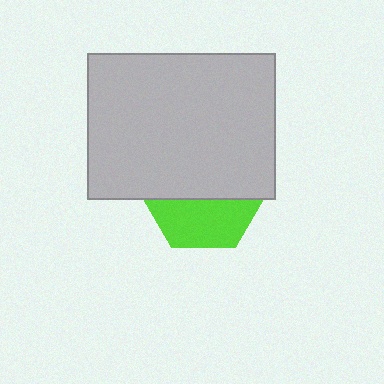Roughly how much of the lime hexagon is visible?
A small part of it is visible (roughly 41%).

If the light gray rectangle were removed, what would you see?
You would see the complete lime hexagon.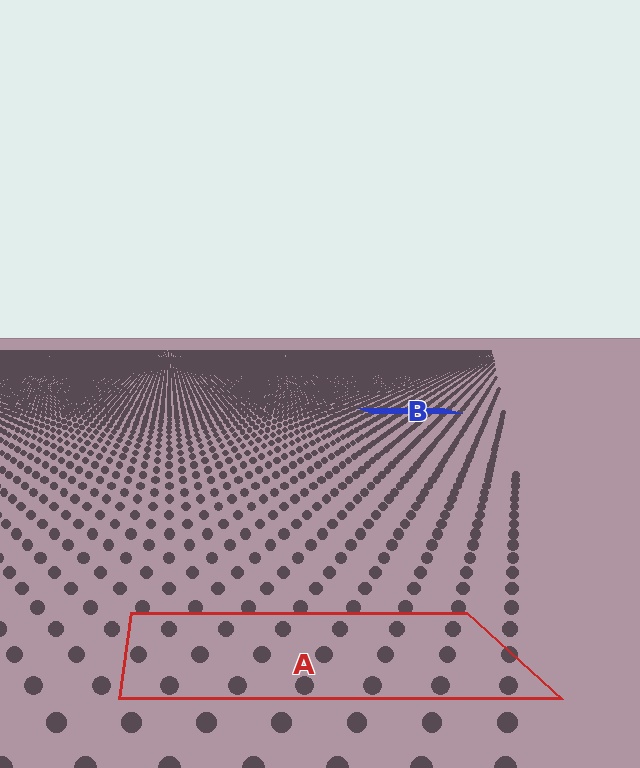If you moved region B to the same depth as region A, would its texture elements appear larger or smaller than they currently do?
They would appear larger. At a closer depth, the same texture elements are projected at a bigger on-screen size.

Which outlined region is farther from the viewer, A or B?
Region B is farther from the viewer — the texture elements inside it appear smaller and more densely packed.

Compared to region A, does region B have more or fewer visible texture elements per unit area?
Region B has more texture elements per unit area — they are packed more densely because it is farther away.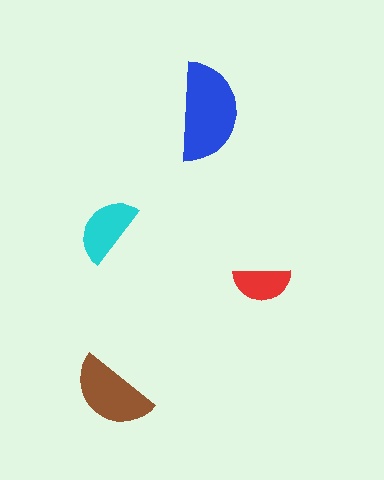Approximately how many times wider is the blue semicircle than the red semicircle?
About 1.5 times wider.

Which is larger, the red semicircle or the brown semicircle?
The brown one.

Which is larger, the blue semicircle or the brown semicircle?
The blue one.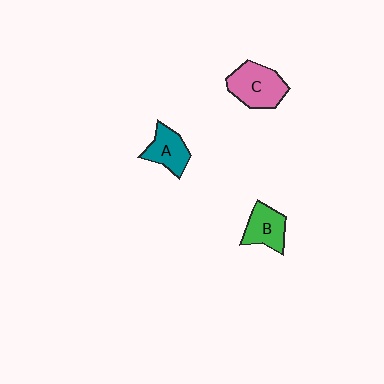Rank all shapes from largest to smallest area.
From largest to smallest: C (pink), B (green), A (teal).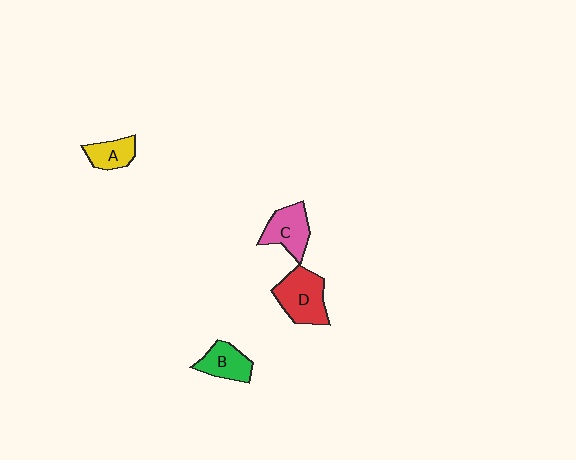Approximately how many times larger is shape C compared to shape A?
Approximately 1.4 times.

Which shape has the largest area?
Shape D (red).